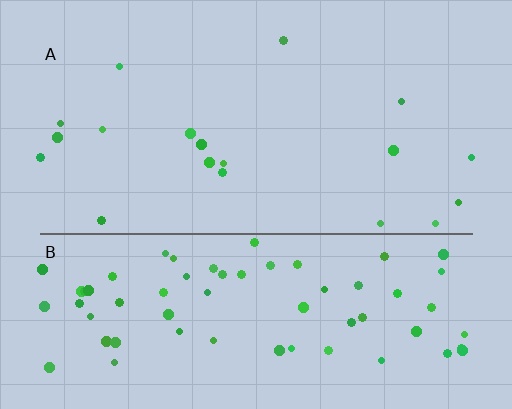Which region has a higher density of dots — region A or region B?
B (the bottom).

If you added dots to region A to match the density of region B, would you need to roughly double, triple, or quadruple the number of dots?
Approximately quadruple.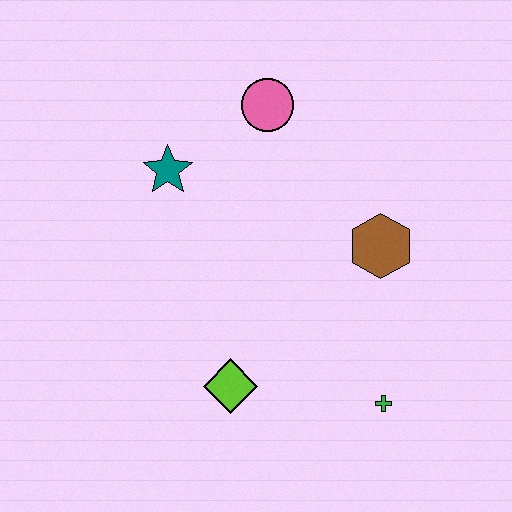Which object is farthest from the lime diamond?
The pink circle is farthest from the lime diamond.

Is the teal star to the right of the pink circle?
No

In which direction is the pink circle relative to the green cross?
The pink circle is above the green cross.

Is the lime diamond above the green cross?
Yes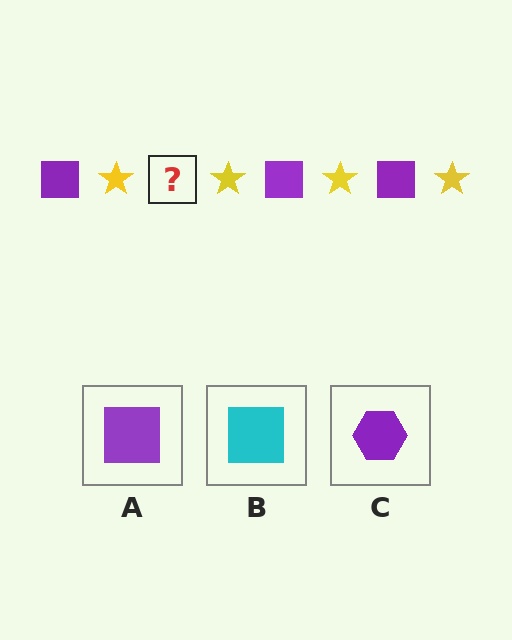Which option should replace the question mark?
Option A.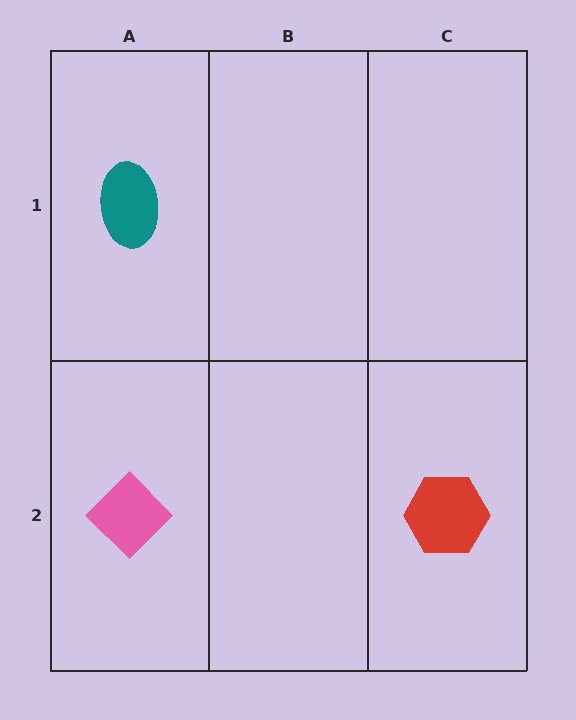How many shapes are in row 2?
2 shapes.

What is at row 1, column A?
A teal ellipse.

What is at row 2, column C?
A red hexagon.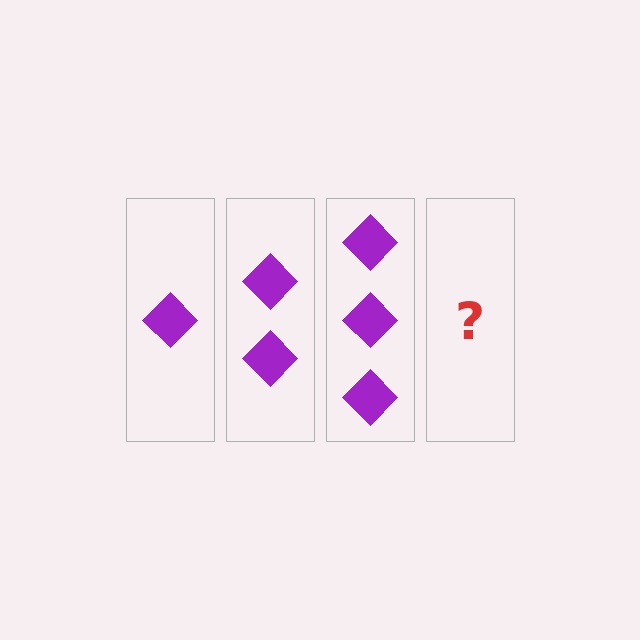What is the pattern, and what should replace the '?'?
The pattern is that each step adds one more diamond. The '?' should be 4 diamonds.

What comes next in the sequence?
The next element should be 4 diamonds.